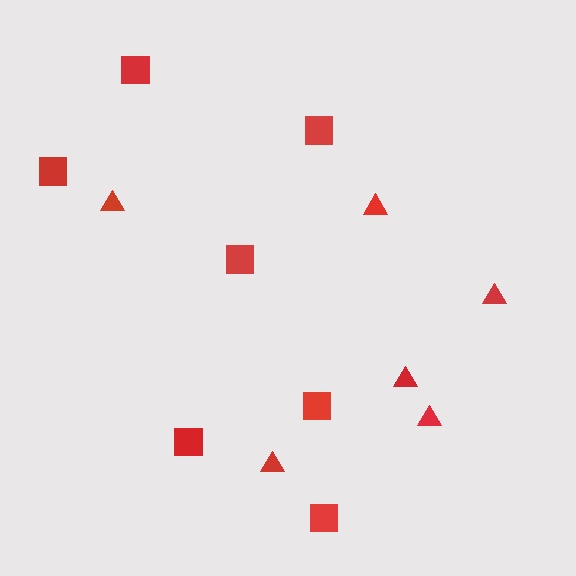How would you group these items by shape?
There are 2 groups: one group of squares (7) and one group of triangles (6).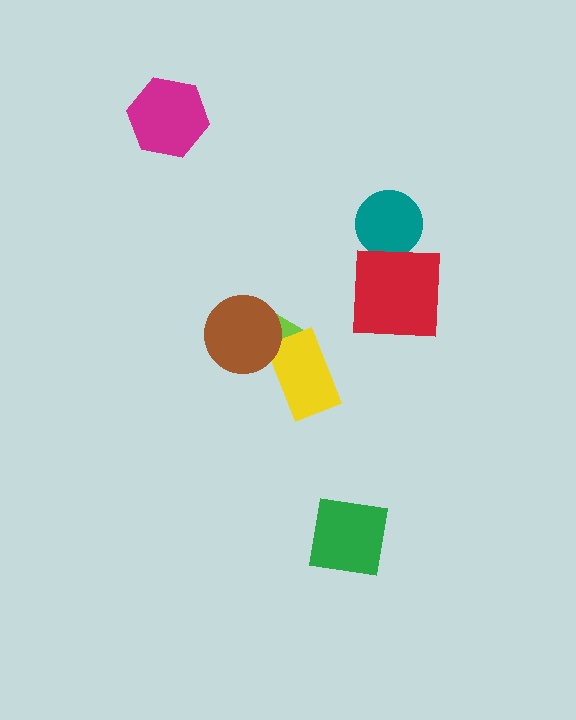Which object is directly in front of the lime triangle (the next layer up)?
The yellow rectangle is directly in front of the lime triangle.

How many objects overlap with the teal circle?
0 objects overlap with the teal circle.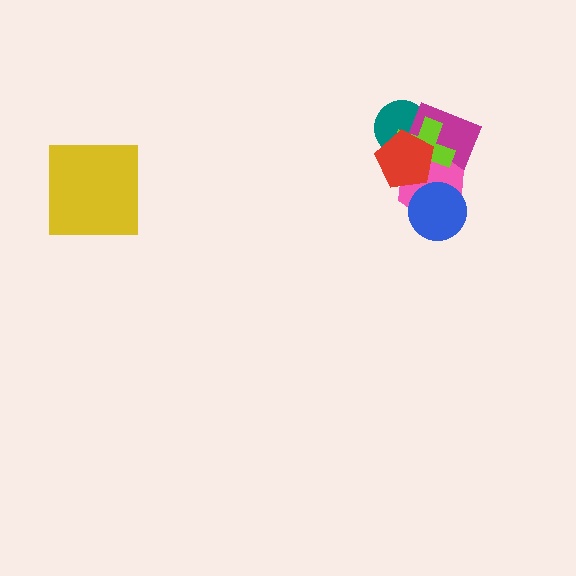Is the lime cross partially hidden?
Yes, it is partially covered by another shape.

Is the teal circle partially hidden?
Yes, it is partially covered by another shape.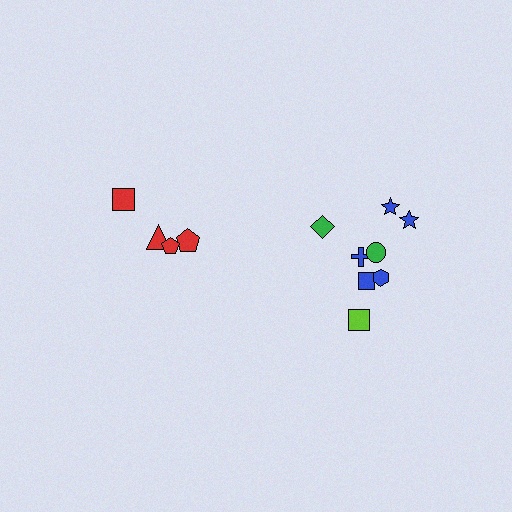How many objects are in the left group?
There are 4 objects.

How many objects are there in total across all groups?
There are 12 objects.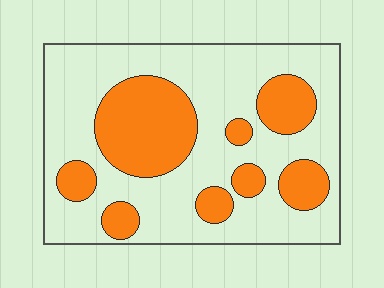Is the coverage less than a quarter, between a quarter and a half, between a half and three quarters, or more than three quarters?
Between a quarter and a half.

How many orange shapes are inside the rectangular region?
8.